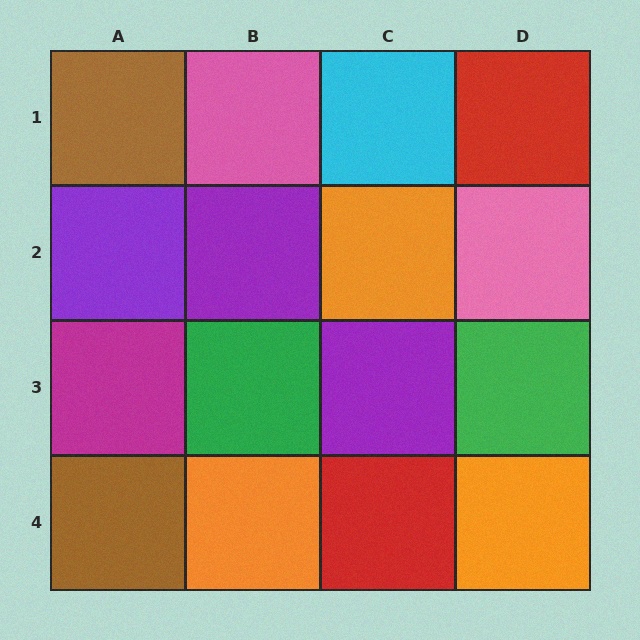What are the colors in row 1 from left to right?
Brown, pink, cyan, red.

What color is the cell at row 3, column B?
Green.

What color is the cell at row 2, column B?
Purple.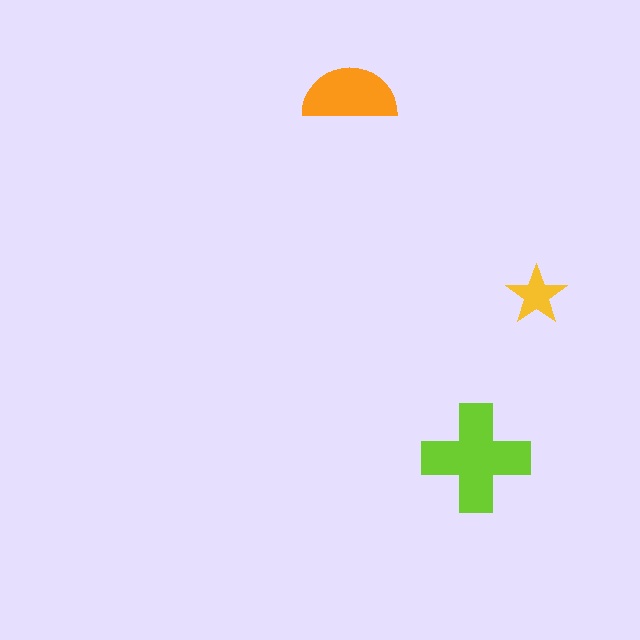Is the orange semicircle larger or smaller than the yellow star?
Larger.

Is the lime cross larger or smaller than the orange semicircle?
Larger.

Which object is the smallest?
The yellow star.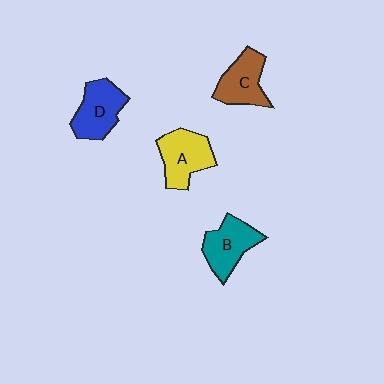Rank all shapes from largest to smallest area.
From largest to smallest: A (yellow), D (blue), B (teal), C (brown).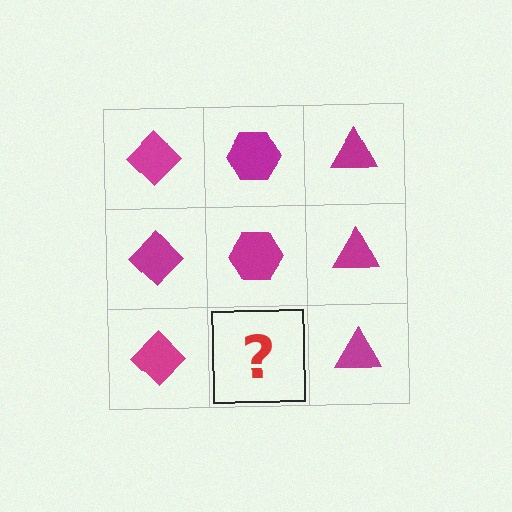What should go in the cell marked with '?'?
The missing cell should contain a magenta hexagon.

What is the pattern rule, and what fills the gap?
The rule is that each column has a consistent shape. The gap should be filled with a magenta hexagon.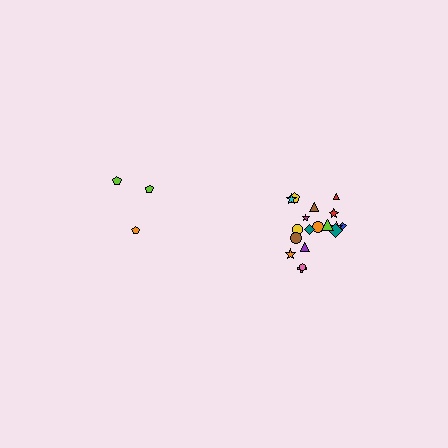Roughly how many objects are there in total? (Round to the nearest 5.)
Roughly 20 objects in total.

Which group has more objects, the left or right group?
The right group.